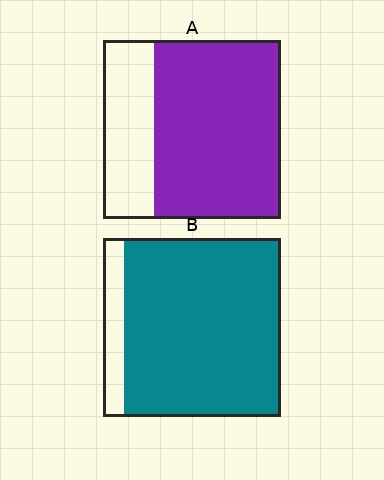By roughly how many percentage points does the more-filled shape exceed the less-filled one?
By roughly 15 percentage points (B over A).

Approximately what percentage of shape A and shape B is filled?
A is approximately 70% and B is approximately 90%.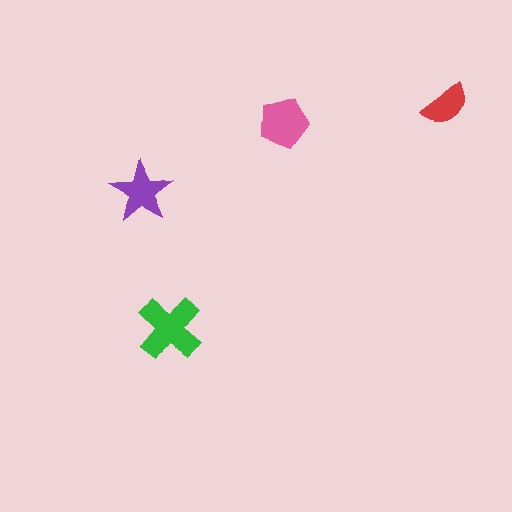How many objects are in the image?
There are 4 objects in the image.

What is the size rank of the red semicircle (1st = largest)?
4th.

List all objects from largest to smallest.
The green cross, the pink pentagon, the purple star, the red semicircle.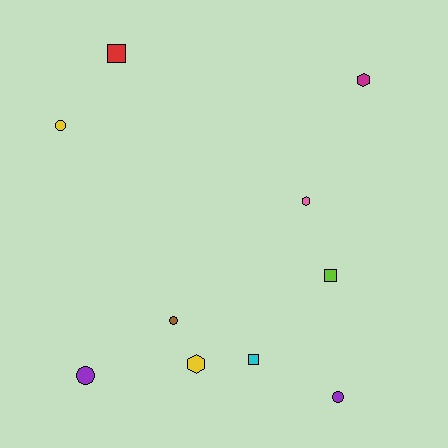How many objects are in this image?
There are 10 objects.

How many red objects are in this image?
There is 1 red object.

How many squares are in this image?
There are 3 squares.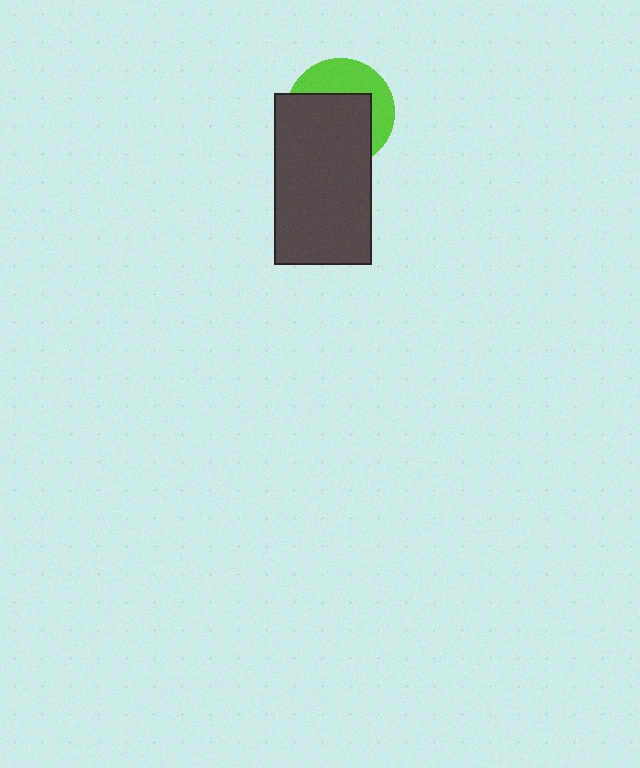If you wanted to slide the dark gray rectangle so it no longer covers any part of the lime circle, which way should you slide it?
Slide it toward the lower-left — that is the most direct way to separate the two shapes.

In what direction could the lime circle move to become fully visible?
The lime circle could move toward the upper-right. That would shift it out from behind the dark gray rectangle entirely.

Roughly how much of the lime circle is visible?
A small part of it is visible (roughly 41%).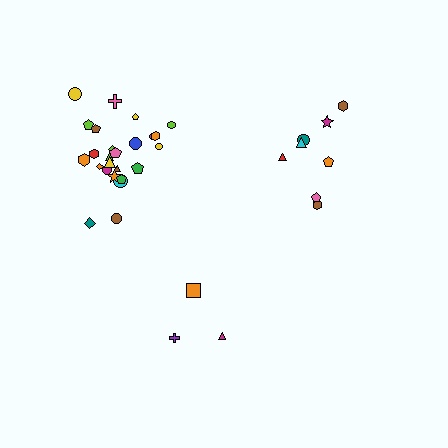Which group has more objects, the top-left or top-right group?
The top-left group.